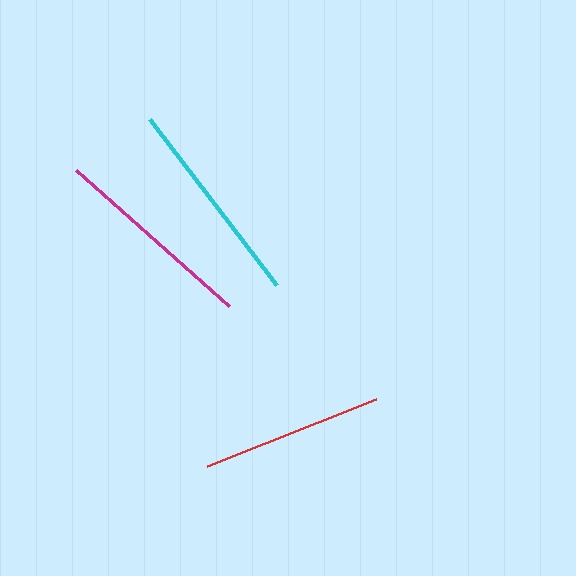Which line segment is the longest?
The cyan line is the longest at approximately 209 pixels.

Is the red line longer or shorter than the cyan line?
The cyan line is longer than the red line.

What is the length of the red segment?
The red segment is approximately 181 pixels long.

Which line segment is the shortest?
The red line is the shortest at approximately 181 pixels.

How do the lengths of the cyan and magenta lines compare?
The cyan and magenta lines are approximately the same length.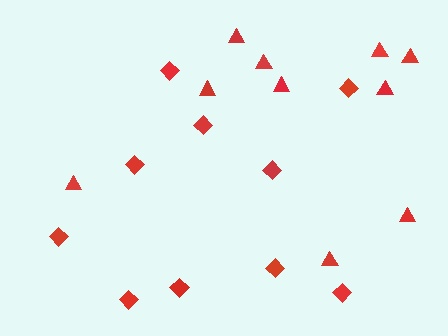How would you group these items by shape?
There are 2 groups: one group of triangles (10) and one group of diamonds (10).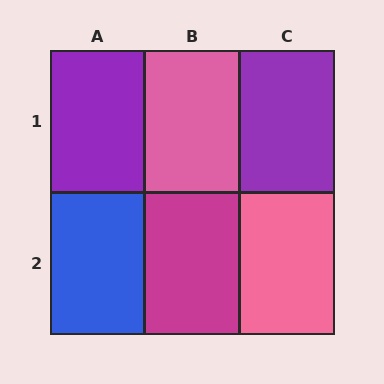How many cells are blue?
1 cell is blue.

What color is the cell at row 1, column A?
Purple.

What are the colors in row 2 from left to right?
Blue, magenta, pink.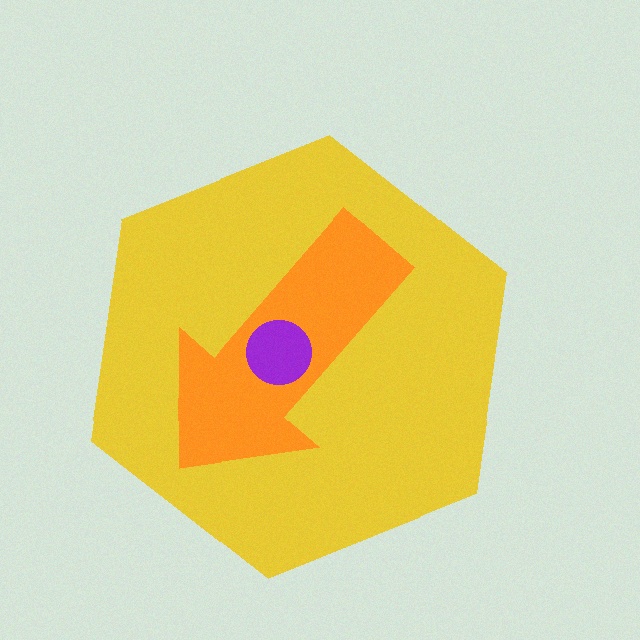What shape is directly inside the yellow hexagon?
The orange arrow.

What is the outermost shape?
The yellow hexagon.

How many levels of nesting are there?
3.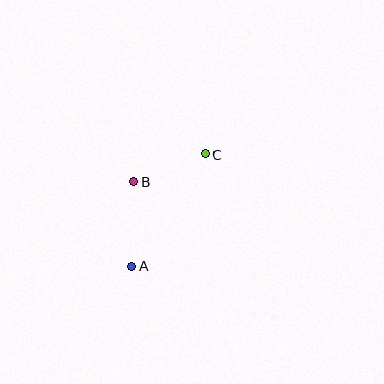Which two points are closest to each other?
Points B and C are closest to each other.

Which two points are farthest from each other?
Points A and C are farthest from each other.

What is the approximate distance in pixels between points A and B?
The distance between A and B is approximately 84 pixels.